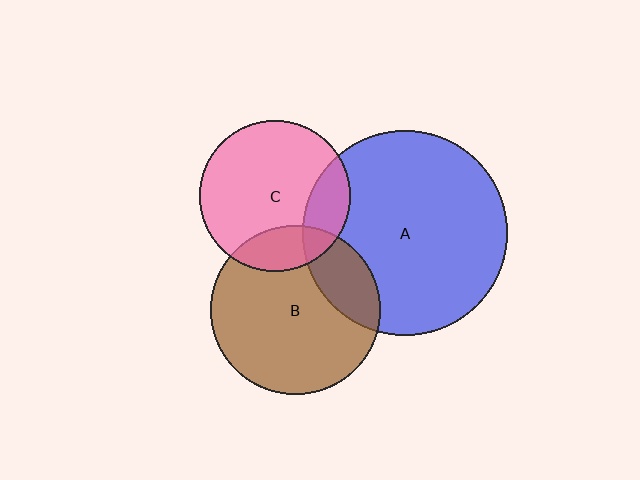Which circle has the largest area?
Circle A (blue).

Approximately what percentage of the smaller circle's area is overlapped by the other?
Approximately 20%.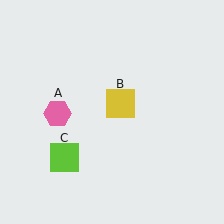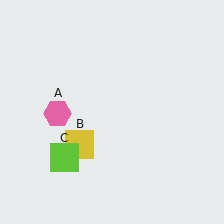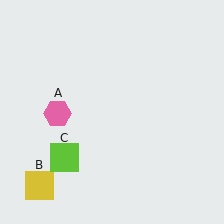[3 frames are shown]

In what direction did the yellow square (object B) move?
The yellow square (object B) moved down and to the left.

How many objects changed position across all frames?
1 object changed position: yellow square (object B).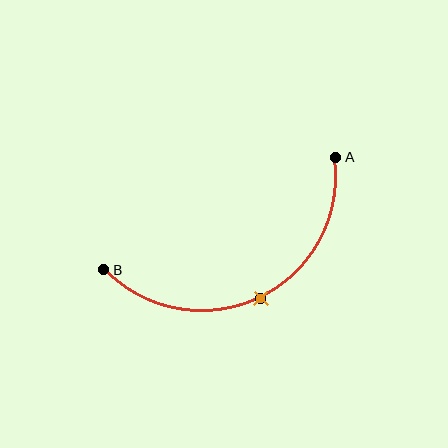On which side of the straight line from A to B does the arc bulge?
The arc bulges below the straight line connecting A and B.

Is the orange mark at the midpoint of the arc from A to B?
Yes. The orange mark lies on the arc at equal arc-length from both A and B — it is the arc midpoint.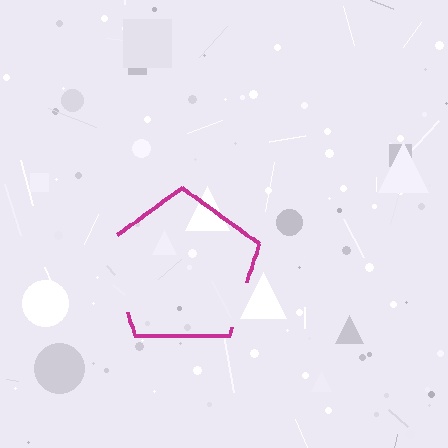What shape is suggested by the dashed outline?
The dashed outline suggests a pentagon.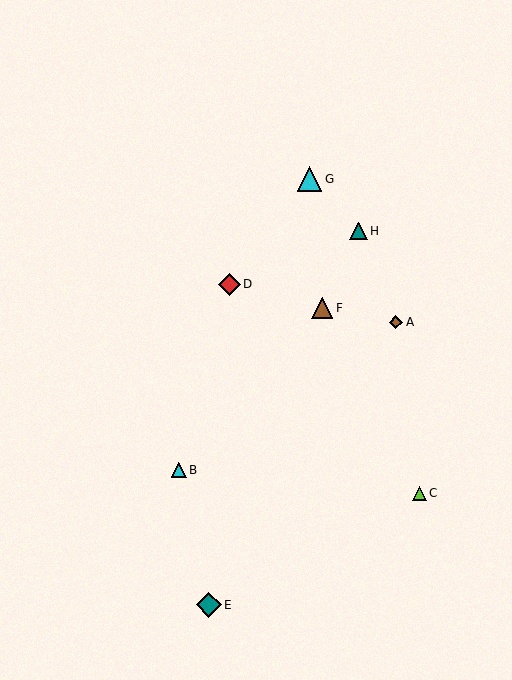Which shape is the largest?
The teal diamond (labeled E) is the largest.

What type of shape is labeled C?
Shape C is a lime triangle.